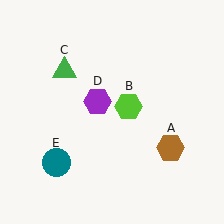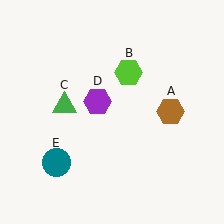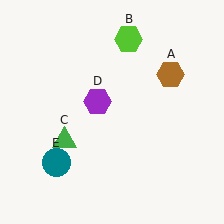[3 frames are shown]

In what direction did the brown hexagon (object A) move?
The brown hexagon (object A) moved up.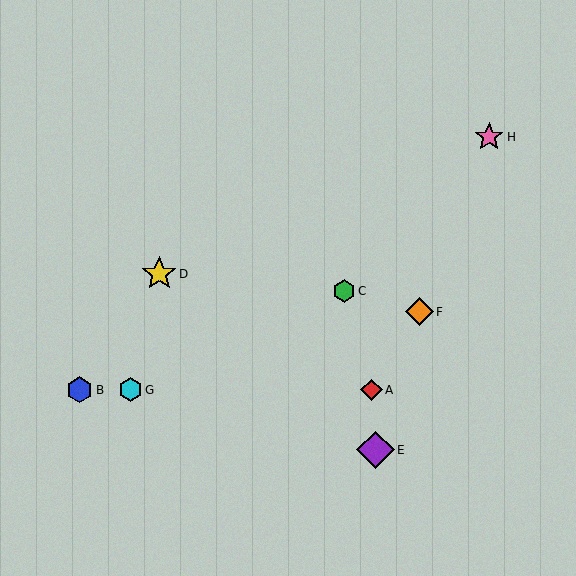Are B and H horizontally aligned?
No, B is at y≈390 and H is at y≈137.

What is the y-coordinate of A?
Object A is at y≈390.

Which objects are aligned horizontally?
Objects A, B, G are aligned horizontally.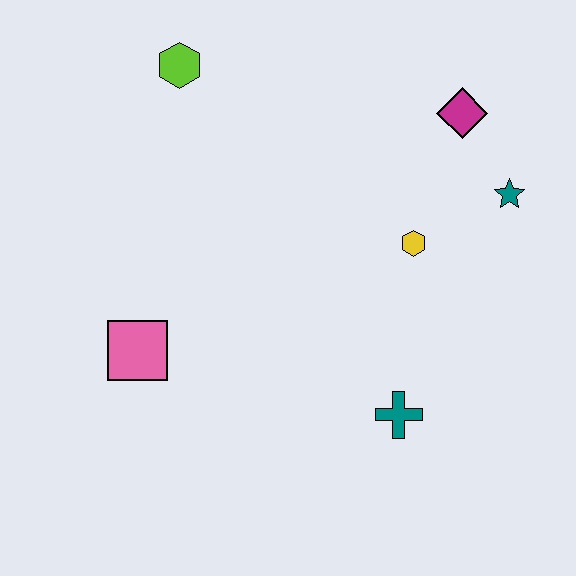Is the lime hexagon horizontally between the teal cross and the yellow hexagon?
No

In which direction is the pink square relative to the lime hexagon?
The pink square is below the lime hexagon.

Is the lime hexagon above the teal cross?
Yes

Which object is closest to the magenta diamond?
The teal star is closest to the magenta diamond.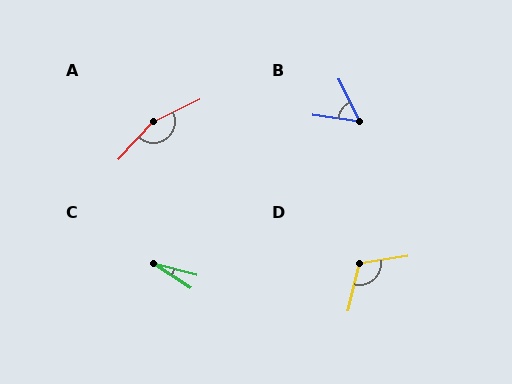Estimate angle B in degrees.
Approximately 57 degrees.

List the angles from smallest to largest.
C (17°), B (57°), D (112°), A (159°).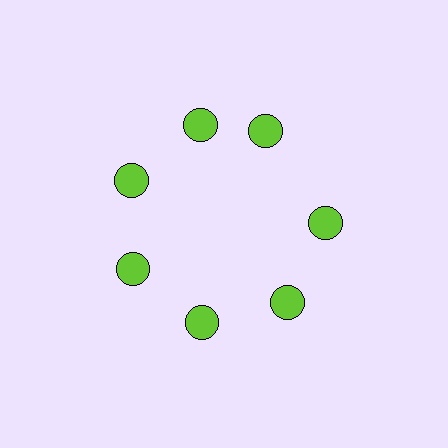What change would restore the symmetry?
The symmetry would be restored by rotating it back into even spacing with its neighbors so that all 7 circles sit at equal angles and equal distance from the center.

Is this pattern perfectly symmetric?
No. The 7 lime circles are arranged in a ring, but one element near the 1 o'clock position is rotated out of alignment along the ring, breaking the 7-fold rotational symmetry.